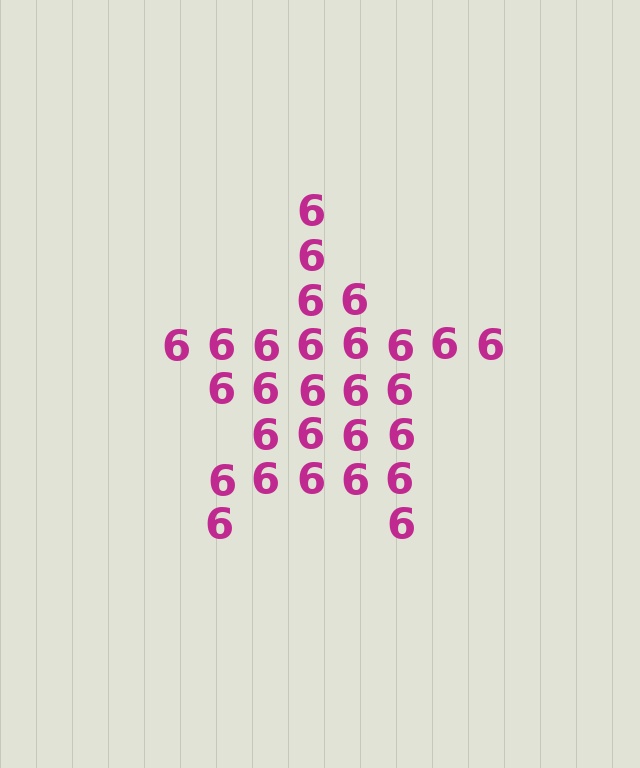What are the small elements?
The small elements are digit 6's.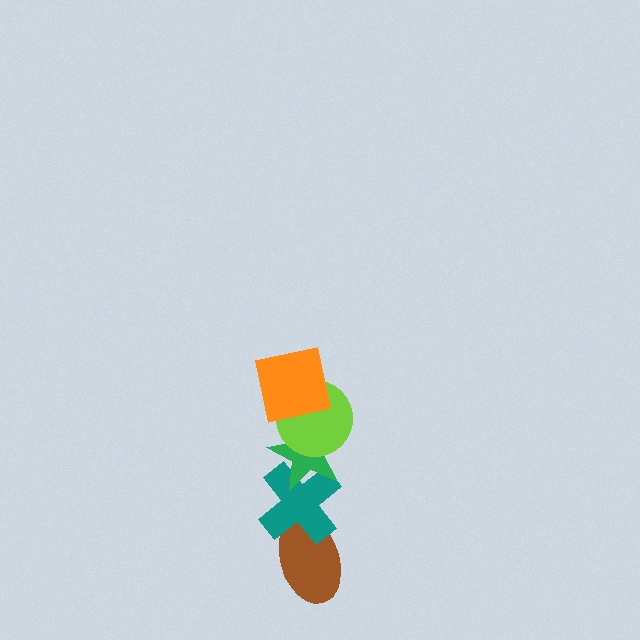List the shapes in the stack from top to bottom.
From top to bottom: the orange square, the lime circle, the green star, the teal cross, the brown ellipse.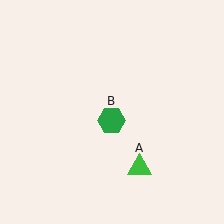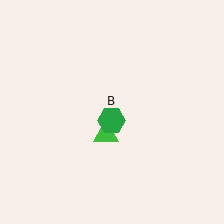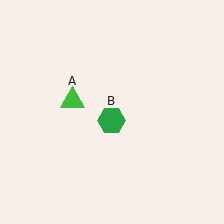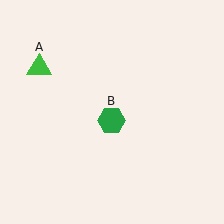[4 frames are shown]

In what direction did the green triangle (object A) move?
The green triangle (object A) moved up and to the left.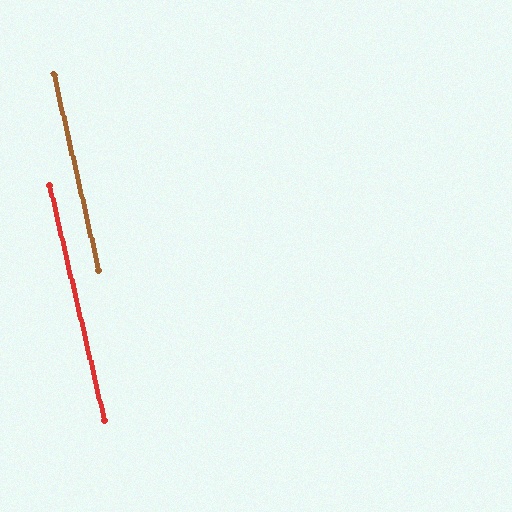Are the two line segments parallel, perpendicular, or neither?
Parallel — their directions differ by only 0.1°.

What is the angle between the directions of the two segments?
Approximately 0 degrees.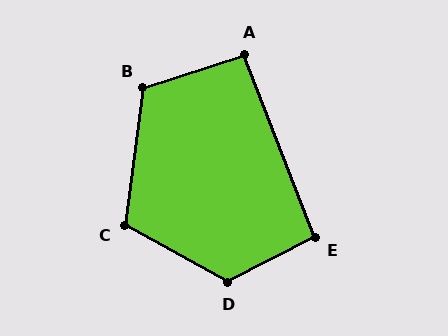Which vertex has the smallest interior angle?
A, at approximately 94 degrees.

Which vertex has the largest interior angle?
D, at approximately 124 degrees.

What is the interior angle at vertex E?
Approximately 96 degrees (obtuse).